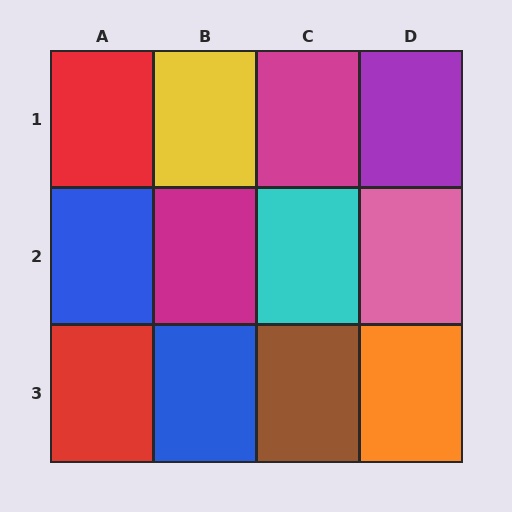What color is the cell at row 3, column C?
Brown.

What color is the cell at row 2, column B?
Magenta.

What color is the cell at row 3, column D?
Orange.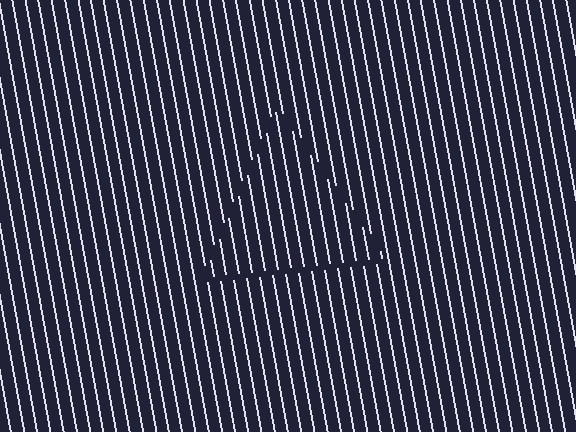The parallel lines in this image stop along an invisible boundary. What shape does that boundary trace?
An illusory triangle. The interior of the shape contains the same grating, shifted by half a period — the contour is defined by the phase discontinuity where line-ends from the inner and outer gratings abut.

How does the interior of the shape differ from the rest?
The interior of the shape contains the same grating, shifted by half a period — the contour is defined by the phase discontinuity where line-ends from the inner and outer gratings abut.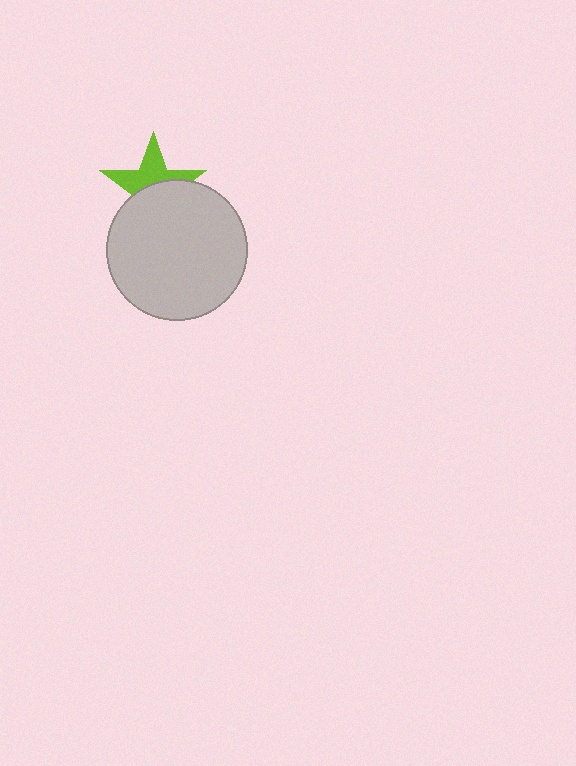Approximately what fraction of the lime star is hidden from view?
Roughly 51% of the lime star is hidden behind the light gray circle.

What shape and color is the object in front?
The object in front is a light gray circle.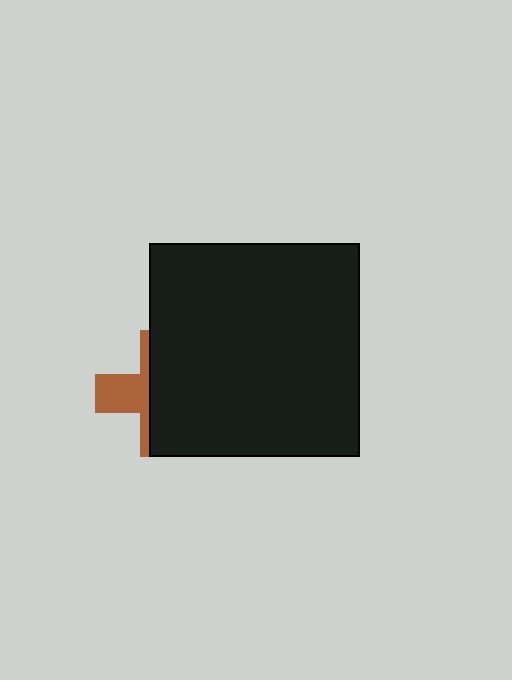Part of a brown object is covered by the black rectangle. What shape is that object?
It is a cross.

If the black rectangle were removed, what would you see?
You would see the complete brown cross.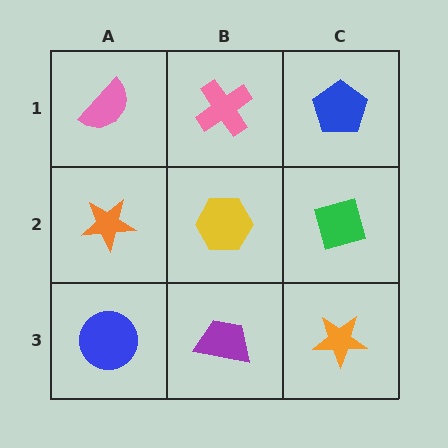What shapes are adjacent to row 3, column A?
An orange star (row 2, column A), a purple trapezoid (row 3, column B).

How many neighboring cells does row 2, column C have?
3.